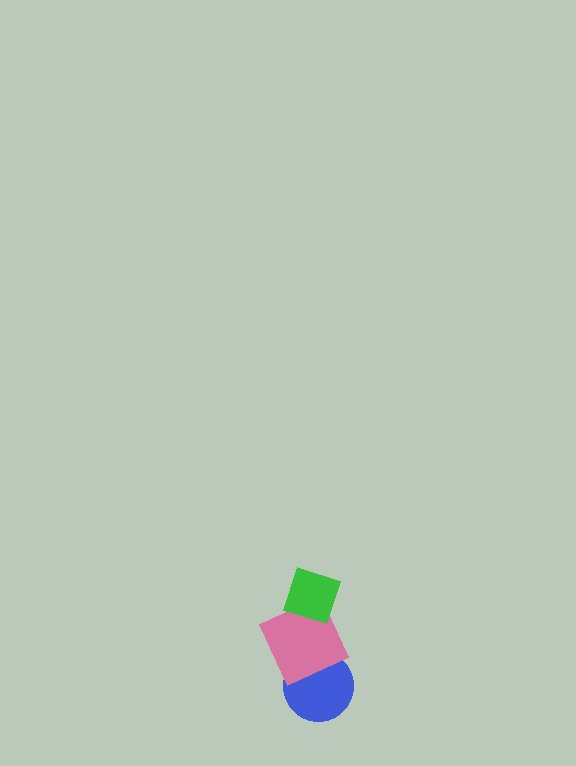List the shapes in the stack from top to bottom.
From top to bottom: the green diamond, the pink square, the blue circle.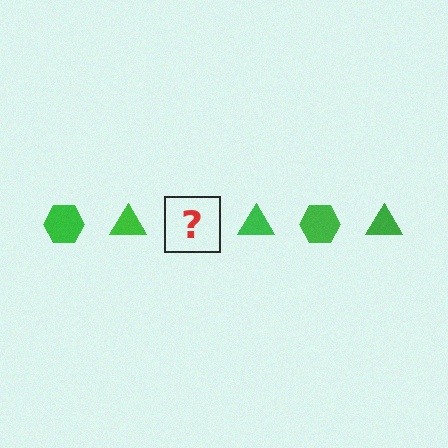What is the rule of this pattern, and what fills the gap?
The rule is that the pattern cycles through hexagon, triangle shapes in green. The gap should be filled with a green hexagon.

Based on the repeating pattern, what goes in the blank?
The blank should be a green hexagon.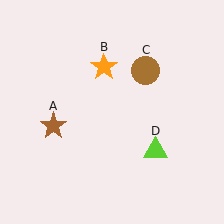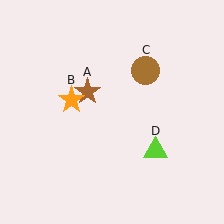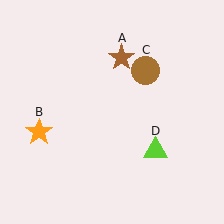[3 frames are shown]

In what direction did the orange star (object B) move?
The orange star (object B) moved down and to the left.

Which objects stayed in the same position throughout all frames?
Brown circle (object C) and lime triangle (object D) remained stationary.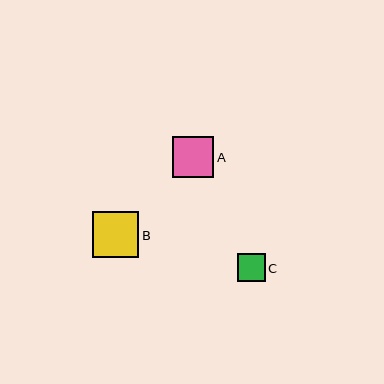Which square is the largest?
Square B is the largest with a size of approximately 46 pixels.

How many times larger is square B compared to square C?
Square B is approximately 1.6 times the size of square C.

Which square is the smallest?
Square C is the smallest with a size of approximately 28 pixels.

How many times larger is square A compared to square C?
Square A is approximately 1.5 times the size of square C.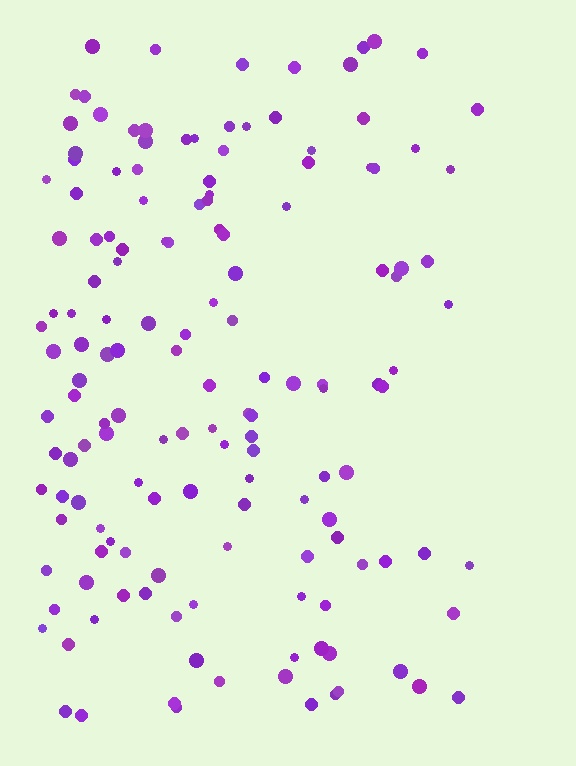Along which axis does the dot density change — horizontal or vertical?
Horizontal.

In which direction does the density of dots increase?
From right to left, with the left side densest.